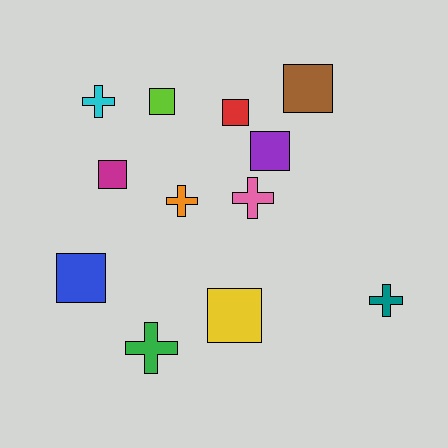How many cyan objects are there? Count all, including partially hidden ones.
There is 1 cyan object.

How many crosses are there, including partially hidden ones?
There are 5 crosses.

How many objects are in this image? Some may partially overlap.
There are 12 objects.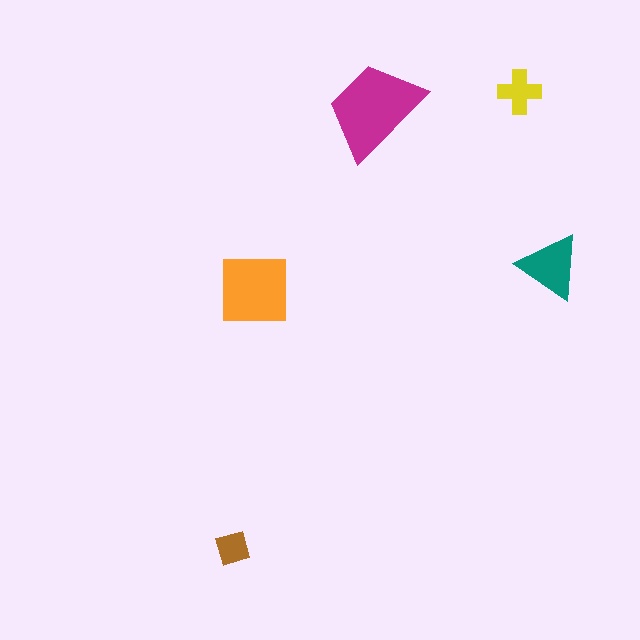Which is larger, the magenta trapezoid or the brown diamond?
The magenta trapezoid.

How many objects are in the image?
There are 5 objects in the image.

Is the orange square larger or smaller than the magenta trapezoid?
Smaller.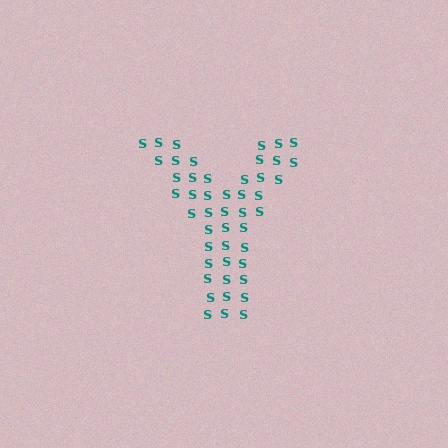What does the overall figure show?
The overall figure shows the letter Y.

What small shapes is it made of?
It is made of small letter S's.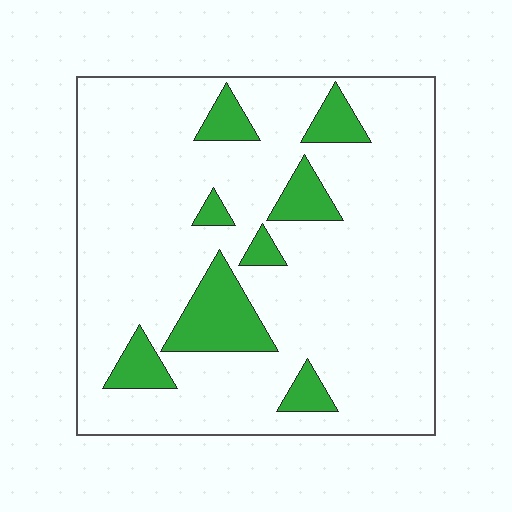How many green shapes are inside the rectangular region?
8.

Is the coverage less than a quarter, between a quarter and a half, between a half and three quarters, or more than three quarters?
Less than a quarter.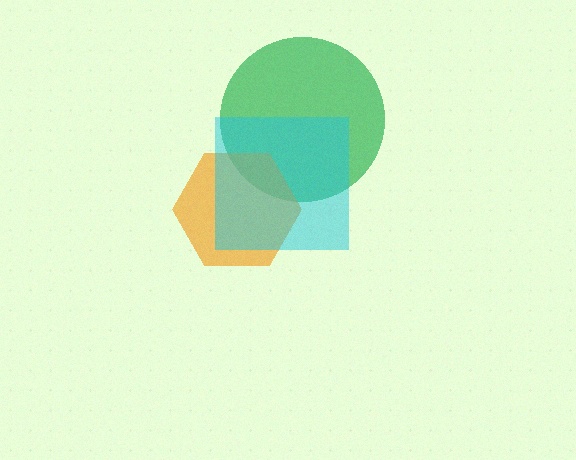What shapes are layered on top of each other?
The layered shapes are: a green circle, an orange hexagon, a cyan square.